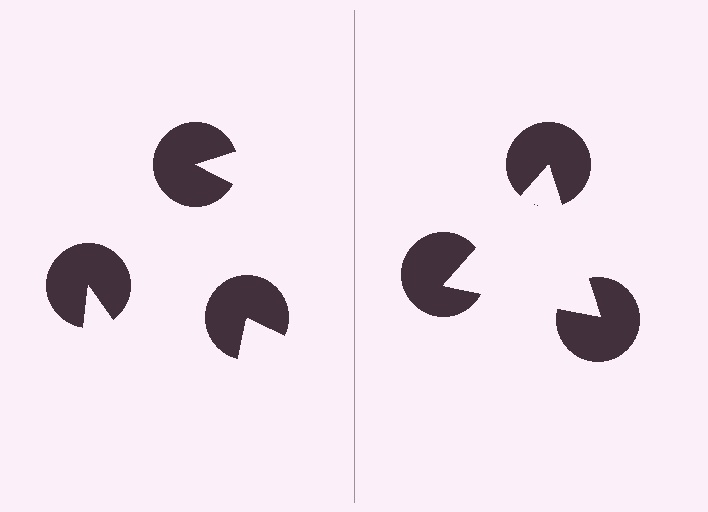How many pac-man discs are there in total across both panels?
6 — 3 on each side.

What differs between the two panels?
The pac-man discs are positioned identically on both sides; only the wedge orientations differ. On the right they align to a triangle; on the left they are misaligned.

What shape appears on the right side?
An illusory triangle.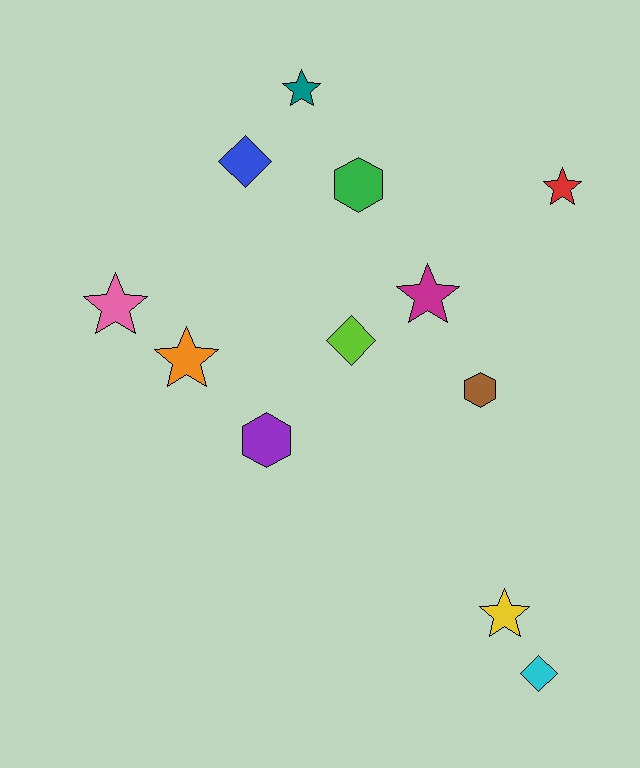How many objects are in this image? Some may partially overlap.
There are 12 objects.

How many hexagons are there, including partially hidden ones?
There are 3 hexagons.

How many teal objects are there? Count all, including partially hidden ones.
There is 1 teal object.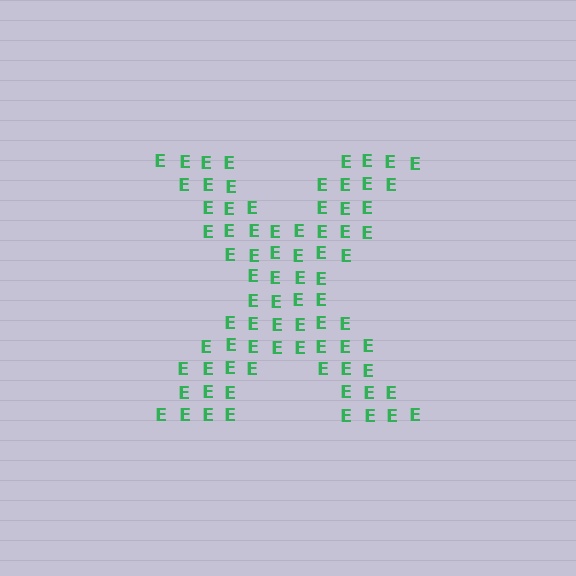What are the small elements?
The small elements are letter E's.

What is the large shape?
The large shape is the letter X.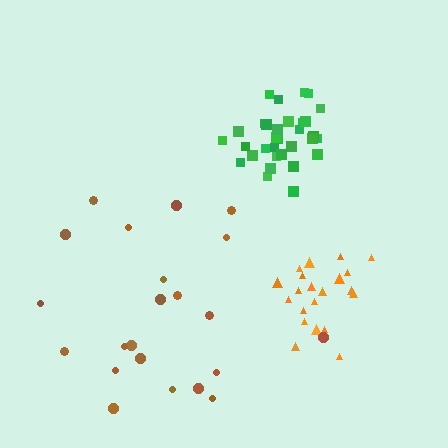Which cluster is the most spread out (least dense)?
Brown.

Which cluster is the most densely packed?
Green.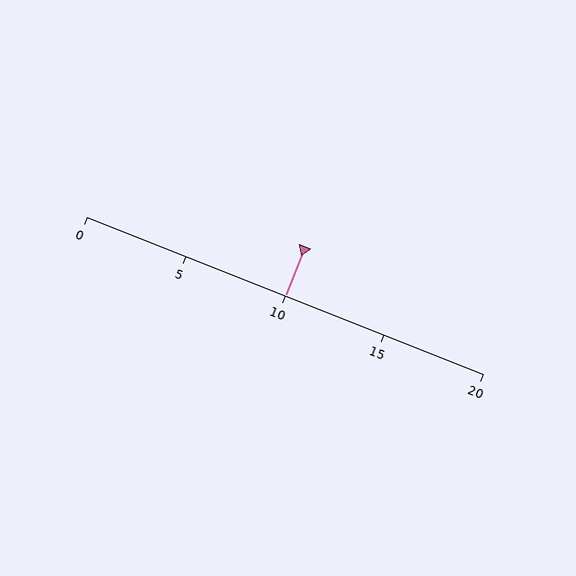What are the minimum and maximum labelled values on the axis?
The axis runs from 0 to 20.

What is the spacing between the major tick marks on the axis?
The major ticks are spaced 5 apart.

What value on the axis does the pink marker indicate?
The marker indicates approximately 10.